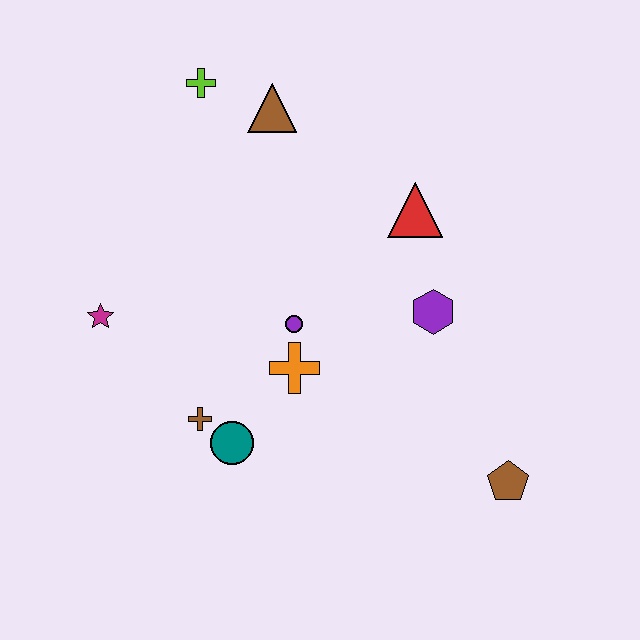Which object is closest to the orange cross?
The purple circle is closest to the orange cross.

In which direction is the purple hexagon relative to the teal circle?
The purple hexagon is to the right of the teal circle.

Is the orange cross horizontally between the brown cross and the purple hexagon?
Yes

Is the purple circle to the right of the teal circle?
Yes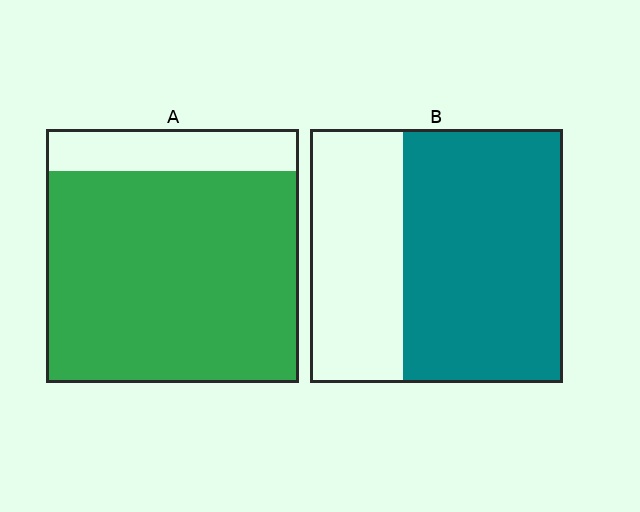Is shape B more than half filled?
Yes.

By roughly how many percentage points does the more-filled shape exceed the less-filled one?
By roughly 20 percentage points (A over B).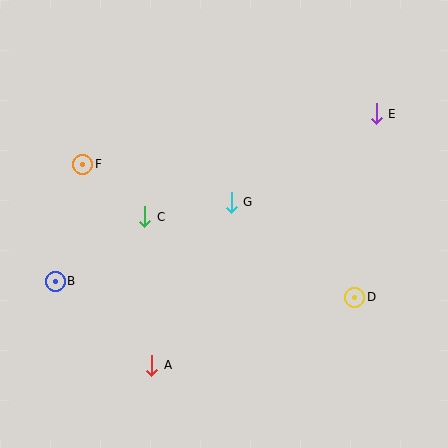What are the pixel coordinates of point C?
Point C is at (145, 217).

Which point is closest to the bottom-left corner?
Point A is closest to the bottom-left corner.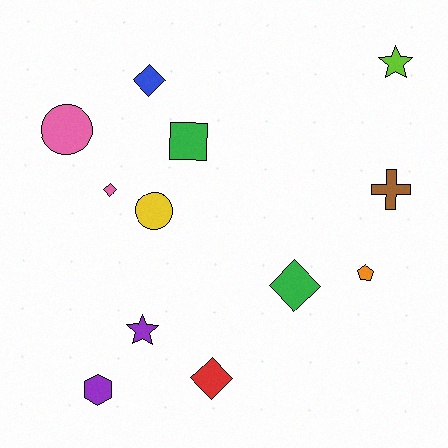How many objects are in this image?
There are 12 objects.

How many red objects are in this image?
There is 1 red object.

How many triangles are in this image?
There are no triangles.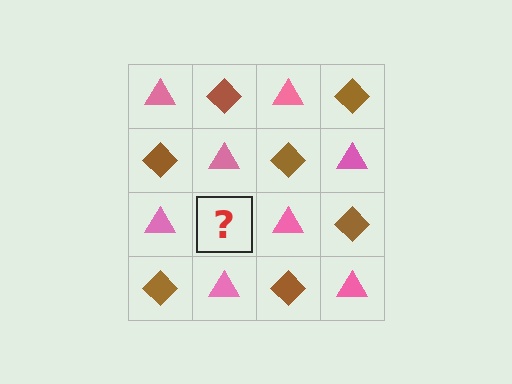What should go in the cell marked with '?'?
The missing cell should contain a brown diamond.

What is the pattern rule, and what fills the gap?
The rule is that it alternates pink triangle and brown diamond in a checkerboard pattern. The gap should be filled with a brown diamond.